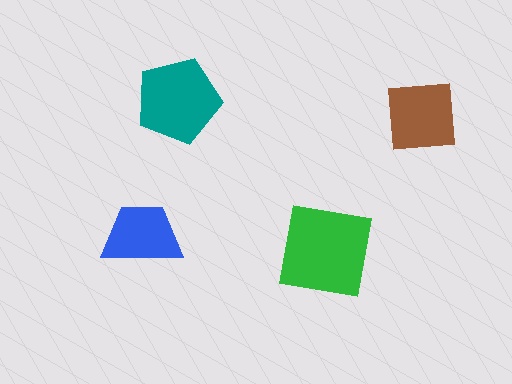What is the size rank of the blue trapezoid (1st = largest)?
4th.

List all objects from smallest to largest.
The blue trapezoid, the brown square, the teal pentagon, the green square.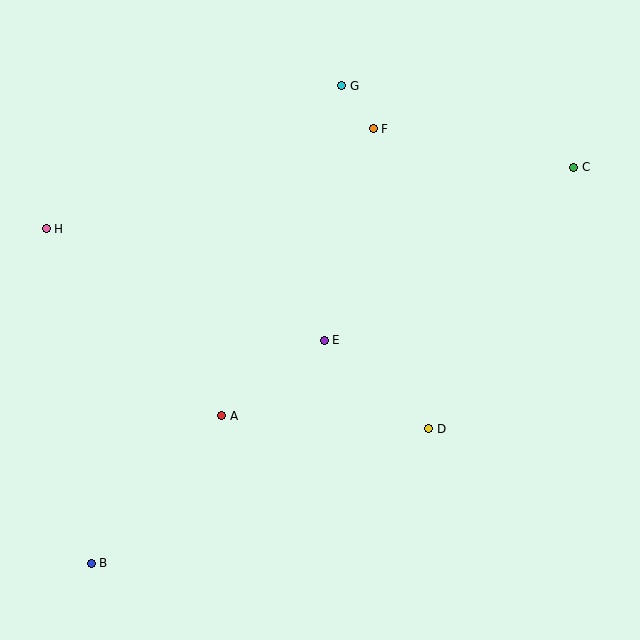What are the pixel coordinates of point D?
Point D is at (429, 429).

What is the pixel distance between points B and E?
The distance between B and E is 323 pixels.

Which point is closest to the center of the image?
Point E at (324, 340) is closest to the center.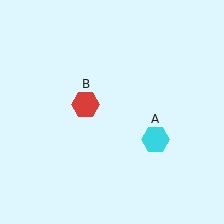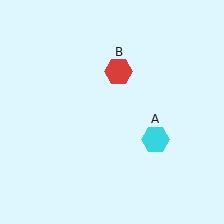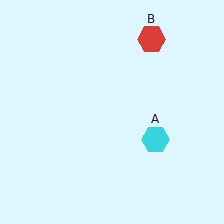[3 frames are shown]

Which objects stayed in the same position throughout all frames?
Cyan hexagon (object A) remained stationary.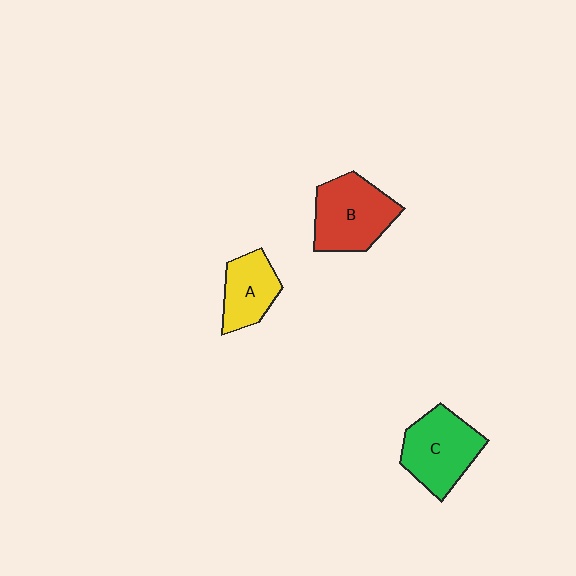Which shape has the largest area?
Shape B (red).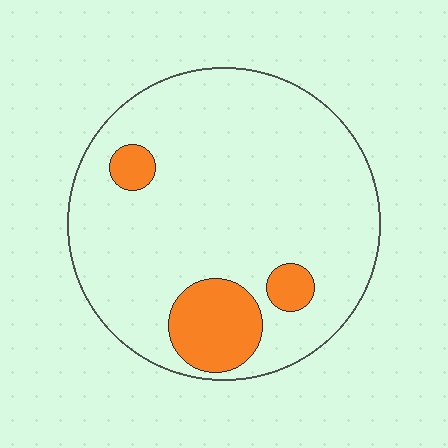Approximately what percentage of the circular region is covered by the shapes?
Approximately 15%.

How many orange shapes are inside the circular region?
3.